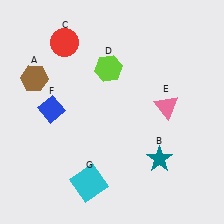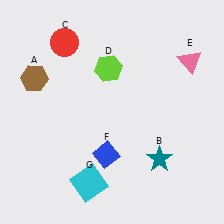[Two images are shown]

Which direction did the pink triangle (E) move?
The pink triangle (E) moved up.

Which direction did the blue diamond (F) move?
The blue diamond (F) moved right.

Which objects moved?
The objects that moved are: the pink triangle (E), the blue diamond (F).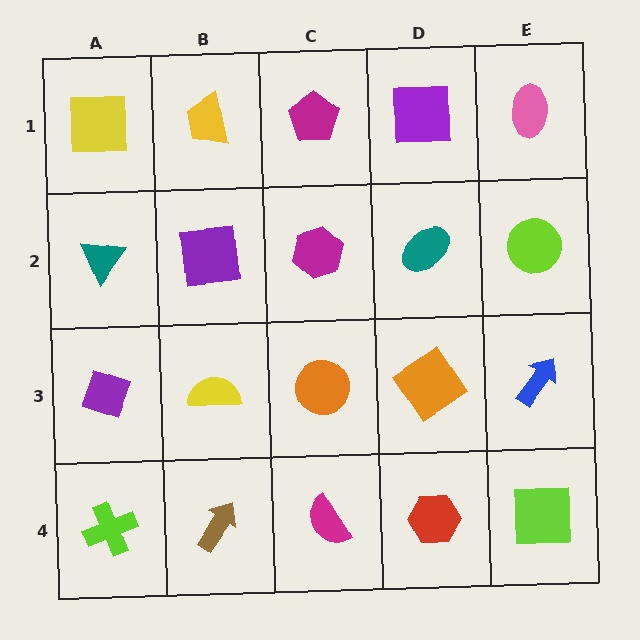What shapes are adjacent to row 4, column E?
A blue arrow (row 3, column E), a red hexagon (row 4, column D).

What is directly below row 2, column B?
A yellow semicircle.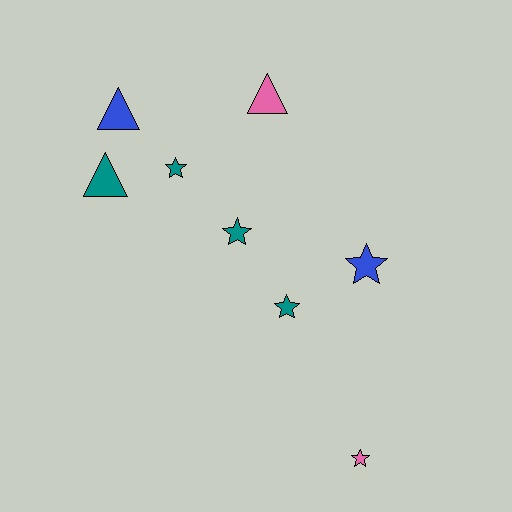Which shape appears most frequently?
Star, with 5 objects.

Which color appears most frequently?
Teal, with 4 objects.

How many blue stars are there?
There is 1 blue star.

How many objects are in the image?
There are 8 objects.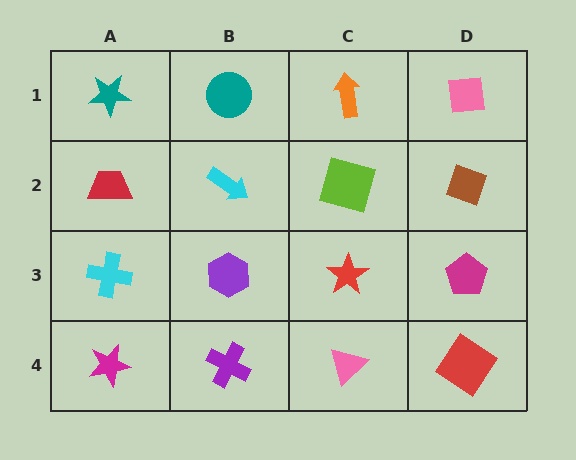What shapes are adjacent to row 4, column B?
A purple hexagon (row 3, column B), a magenta star (row 4, column A), a pink triangle (row 4, column C).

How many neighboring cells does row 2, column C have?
4.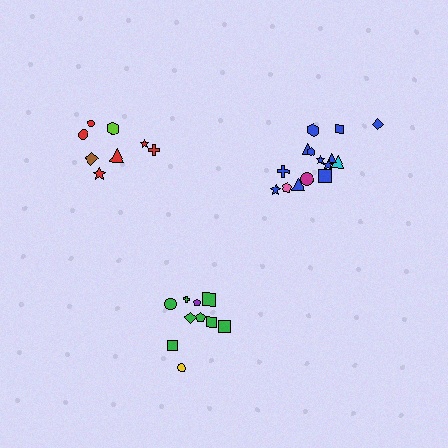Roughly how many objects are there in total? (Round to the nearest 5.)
Roughly 35 objects in total.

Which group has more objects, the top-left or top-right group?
The top-right group.